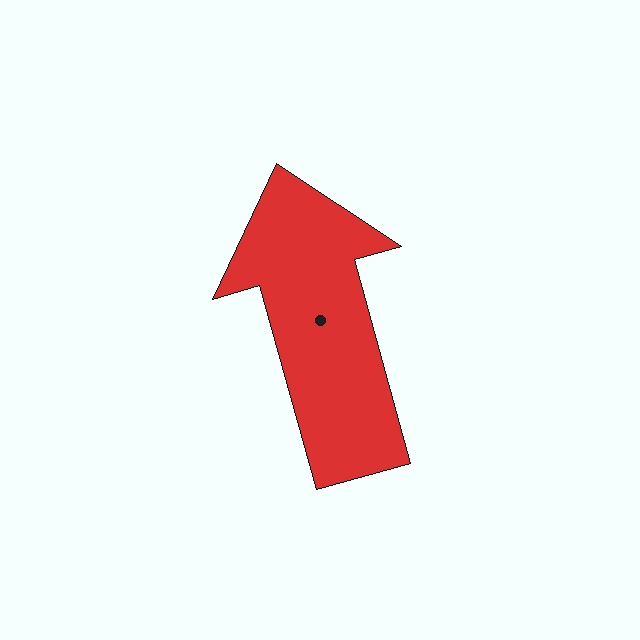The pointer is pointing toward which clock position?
Roughly 11 o'clock.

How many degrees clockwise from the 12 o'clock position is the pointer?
Approximately 345 degrees.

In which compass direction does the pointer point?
North.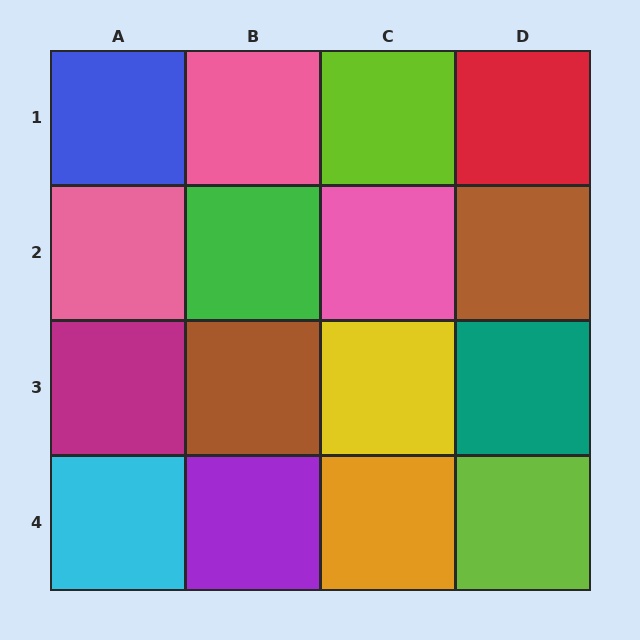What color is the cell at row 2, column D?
Brown.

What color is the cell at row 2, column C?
Pink.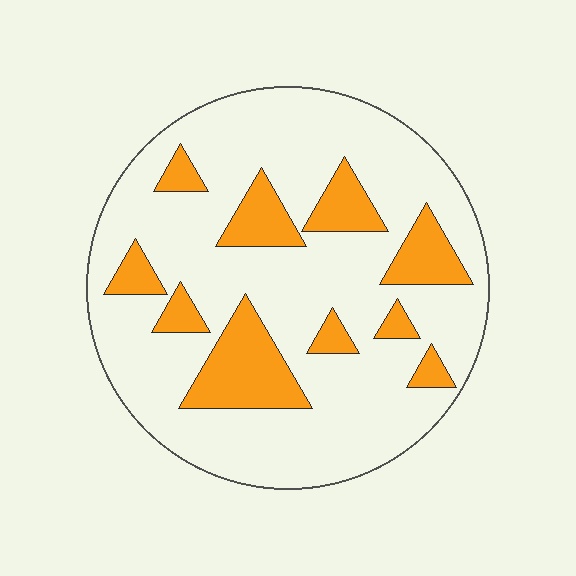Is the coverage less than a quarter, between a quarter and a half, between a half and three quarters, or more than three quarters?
Less than a quarter.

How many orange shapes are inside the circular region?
10.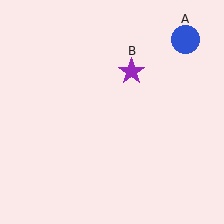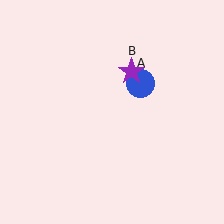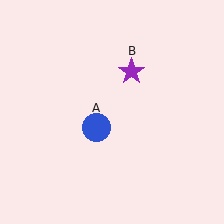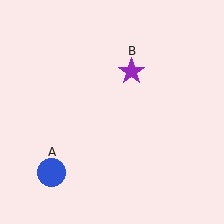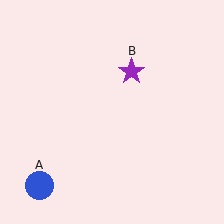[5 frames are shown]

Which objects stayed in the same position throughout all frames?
Purple star (object B) remained stationary.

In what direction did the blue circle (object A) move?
The blue circle (object A) moved down and to the left.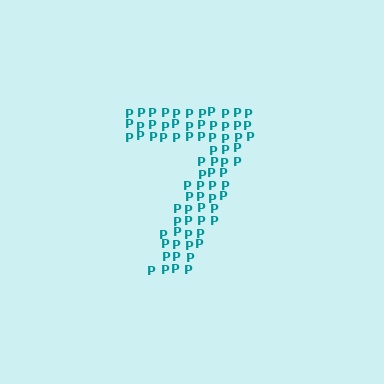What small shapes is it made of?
It is made of small letter P's.